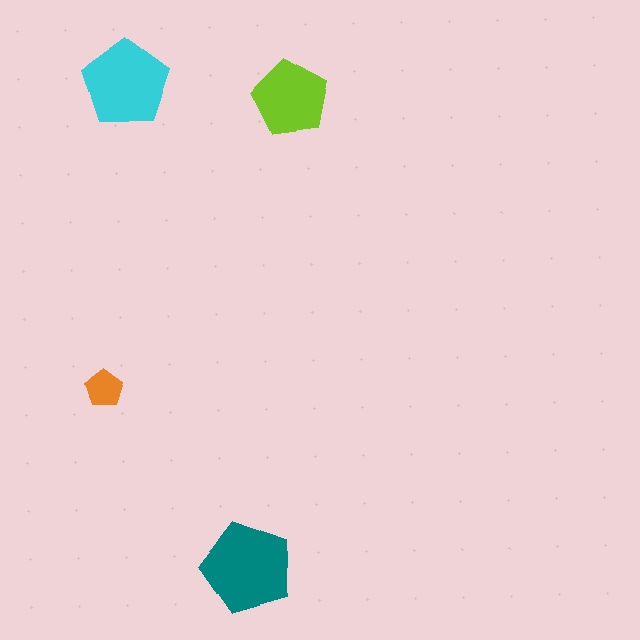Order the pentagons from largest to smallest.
the teal one, the cyan one, the lime one, the orange one.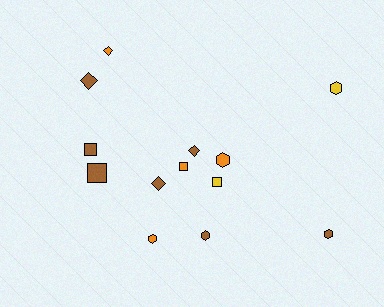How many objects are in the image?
There are 13 objects.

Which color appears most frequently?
Brown, with 7 objects.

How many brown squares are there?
There are 2 brown squares.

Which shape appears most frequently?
Hexagon, with 5 objects.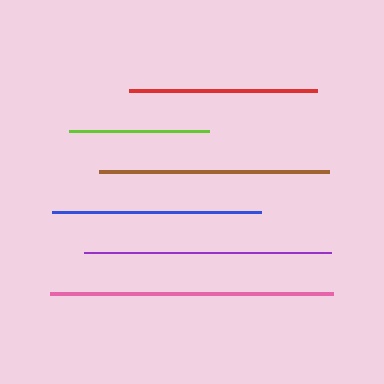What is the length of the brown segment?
The brown segment is approximately 230 pixels long.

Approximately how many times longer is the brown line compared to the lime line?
The brown line is approximately 1.7 times the length of the lime line.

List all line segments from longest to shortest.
From longest to shortest: pink, purple, brown, blue, red, lime.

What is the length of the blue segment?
The blue segment is approximately 209 pixels long.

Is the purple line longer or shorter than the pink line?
The pink line is longer than the purple line.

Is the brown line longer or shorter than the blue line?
The brown line is longer than the blue line.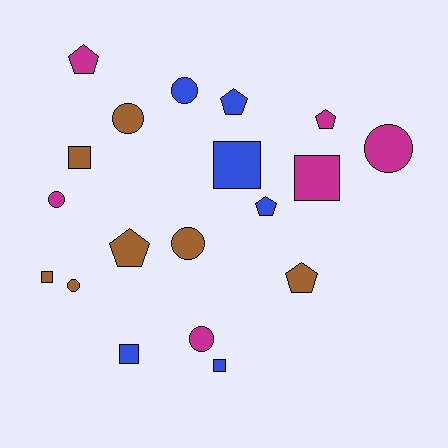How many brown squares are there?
There are 2 brown squares.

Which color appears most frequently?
Brown, with 7 objects.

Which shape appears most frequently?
Circle, with 7 objects.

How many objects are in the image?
There are 19 objects.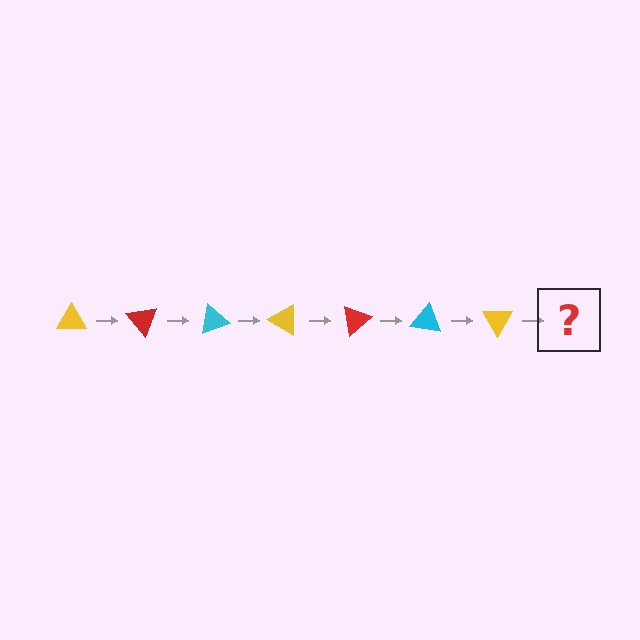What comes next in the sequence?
The next element should be a red triangle, rotated 350 degrees from the start.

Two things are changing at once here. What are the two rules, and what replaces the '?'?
The two rules are that it rotates 50 degrees each step and the color cycles through yellow, red, and cyan. The '?' should be a red triangle, rotated 350 degrees from the start.